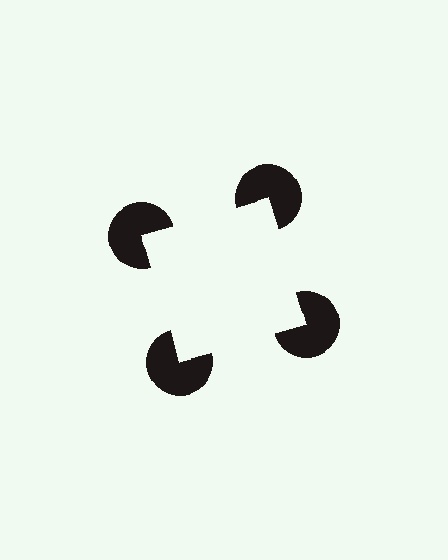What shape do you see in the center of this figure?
An illusory square — its edges are inferred from the aligned wedge cuts in the pac-man discs, not physically drawn.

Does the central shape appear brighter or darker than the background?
It typically appears slightly brighter than the background, even though no actual brightness change is drawn.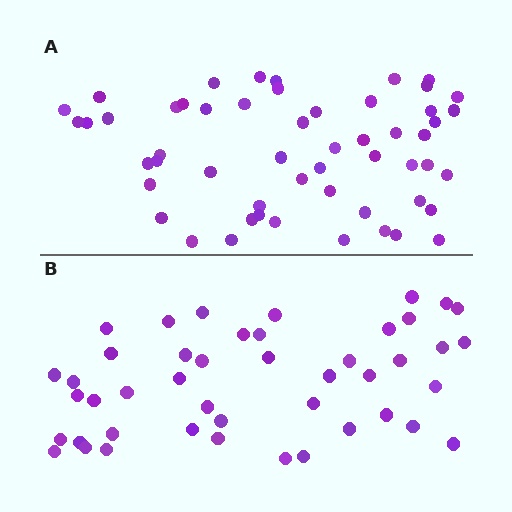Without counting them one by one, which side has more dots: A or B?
Region A (the top region) has more dots.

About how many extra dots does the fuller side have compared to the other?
Region A has roughly 8 or so more dots than region B.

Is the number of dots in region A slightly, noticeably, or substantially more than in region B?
Region A has only slightly more — the two regions are fairly close. The ratio is roughly 1.2 to 1.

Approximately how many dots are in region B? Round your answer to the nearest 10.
About 40 dots. (The exact count is 45, which rounds to 40.)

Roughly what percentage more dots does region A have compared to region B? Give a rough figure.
About 20% more.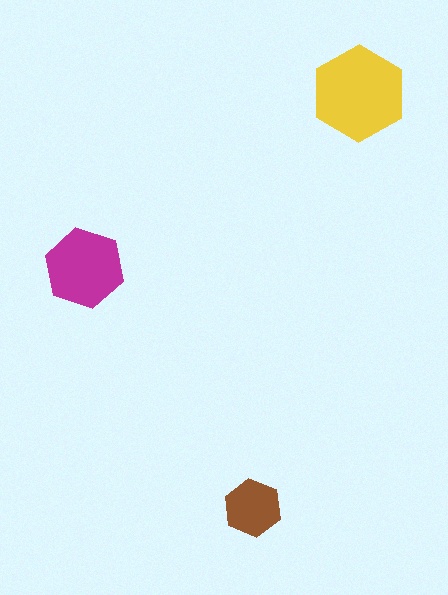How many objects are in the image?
There are 3 objects in the image.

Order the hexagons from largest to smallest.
the yellow one, the magenta one, the brown one.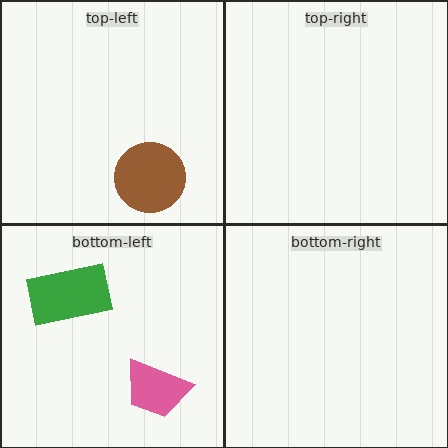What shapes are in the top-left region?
The brown circle.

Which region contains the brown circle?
The top-left region.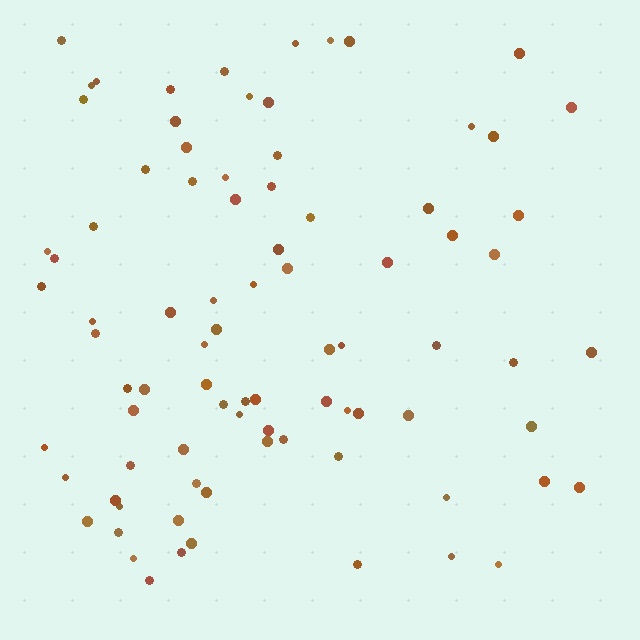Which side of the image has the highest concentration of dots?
The left.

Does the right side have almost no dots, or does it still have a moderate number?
Still a moderate number, just noticeably fewer than the left.